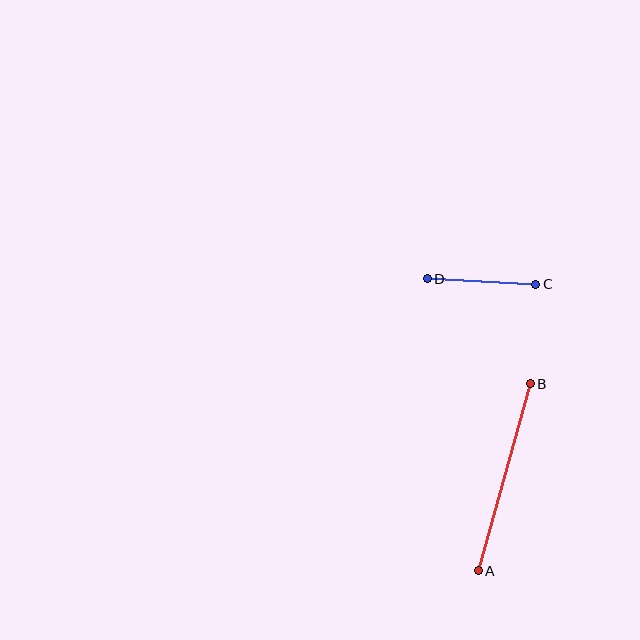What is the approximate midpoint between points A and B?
The midpoint is at approximately (504, 477) pixels.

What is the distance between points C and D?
The distance is approximately 109 pixels.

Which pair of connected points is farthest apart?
Points A and B are farthest apart.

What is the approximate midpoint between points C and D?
The midpoint is at approximately (482, 281) pixels.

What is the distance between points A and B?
The distance is approximately 194 pixels.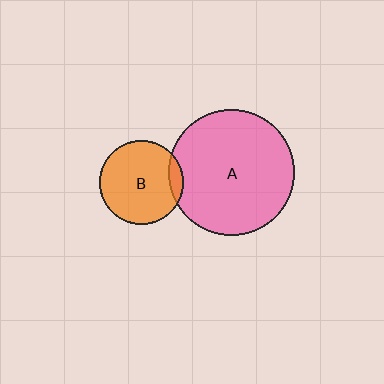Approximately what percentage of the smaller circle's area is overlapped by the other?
Approximately 10%.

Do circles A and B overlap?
Yes.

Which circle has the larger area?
Circle A (pink).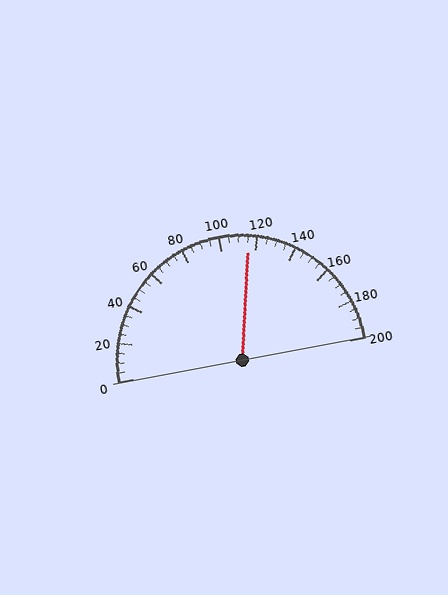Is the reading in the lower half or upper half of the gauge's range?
The reading is in the upper half of the range (0 to 200).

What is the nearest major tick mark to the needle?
The nearest major tick mark is 120.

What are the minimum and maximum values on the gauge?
The gauge ranges from 0 to 200.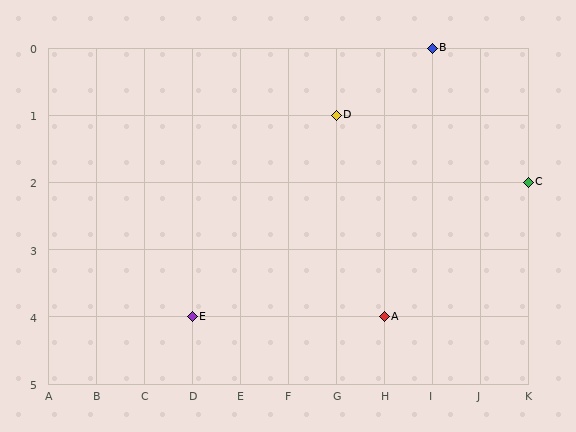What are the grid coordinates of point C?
Point C is at grid coordinates (K, 2).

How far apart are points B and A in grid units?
Points B and A are 1 column and 4 rows apart (about 4.1 grid units diagonally).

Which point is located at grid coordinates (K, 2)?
Point C is at (K, 2).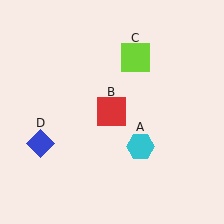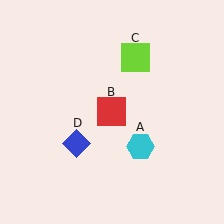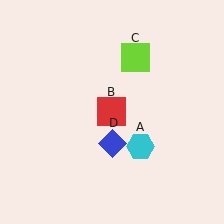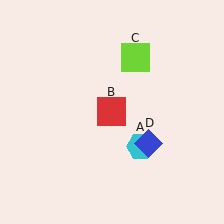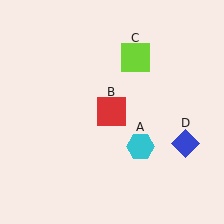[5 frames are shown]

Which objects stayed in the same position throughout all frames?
Cyan hexagon (object A) and red square (object B) and lime square (object C) remained stationary.